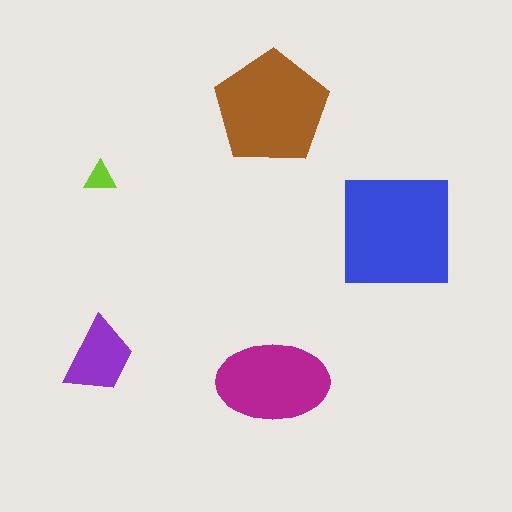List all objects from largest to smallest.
The blue square, the brown pentagon, the magenta ellipse, the purple trapezoid, the lime triangle.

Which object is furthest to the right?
The blue square is rightmost.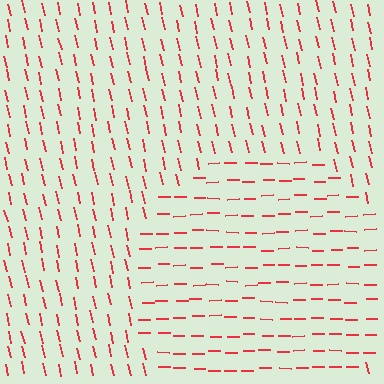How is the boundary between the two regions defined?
The boundary is defined purely by a change in line orientation (approximately 77 degrees difference). All lines are the same color and thickness.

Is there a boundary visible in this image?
Yes, there is a texture boundary formed by a change in line orientation.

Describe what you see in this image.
The image is filled with small red line segments. A circle region in the image has lines oriented differently from the surrounding lines, creating a visible texture boundary.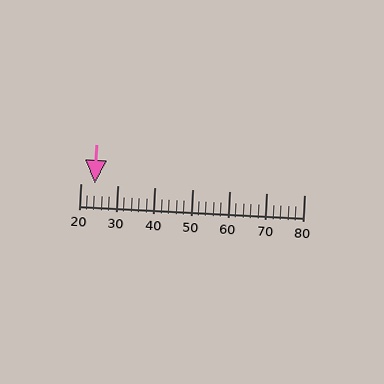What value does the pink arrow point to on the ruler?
The pink arrow points to approximately 24.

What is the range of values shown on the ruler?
The ruler shows values from 20 to 80.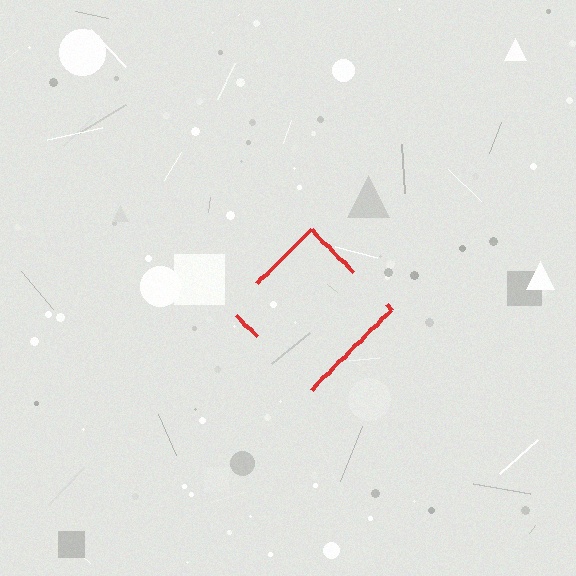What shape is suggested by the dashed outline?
The dashed outline suggests a diamond.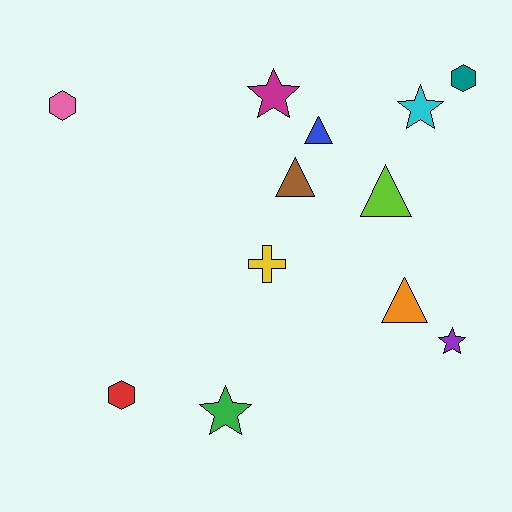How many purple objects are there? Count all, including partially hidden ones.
There is 1 purple object.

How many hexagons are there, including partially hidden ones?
There are 3 hexagons.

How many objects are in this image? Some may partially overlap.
There are 12 objects.